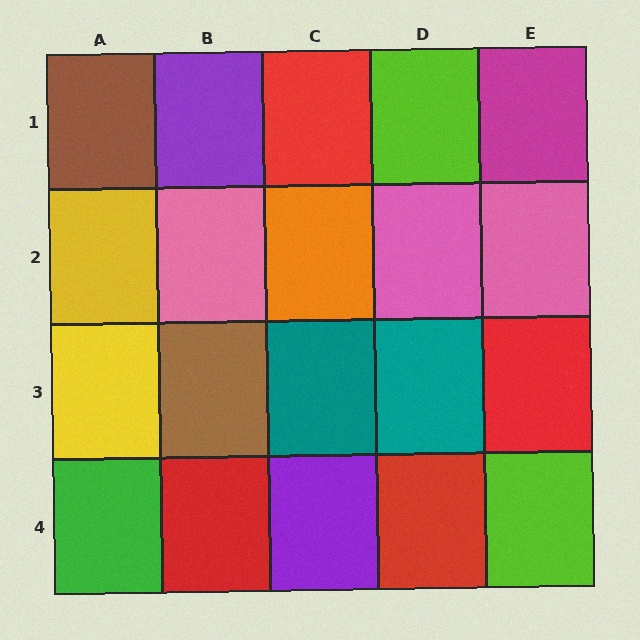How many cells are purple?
2 cells are purple.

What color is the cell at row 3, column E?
Red.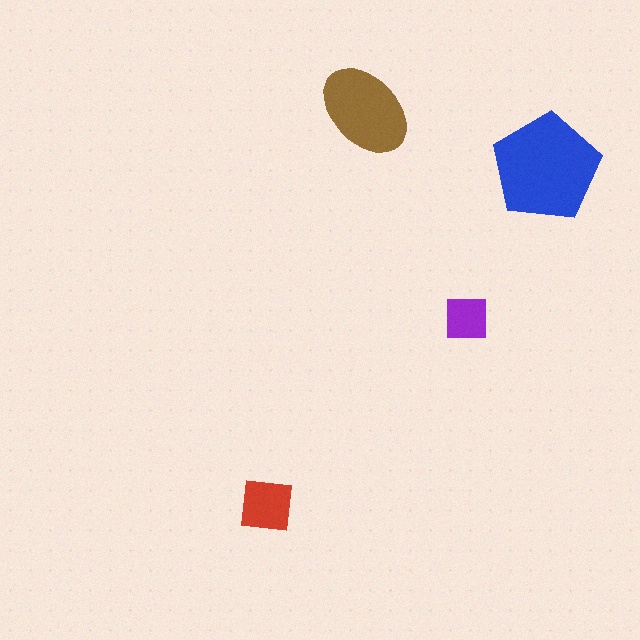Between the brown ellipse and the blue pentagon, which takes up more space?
The blue pentagon.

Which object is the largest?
The blue pentagon.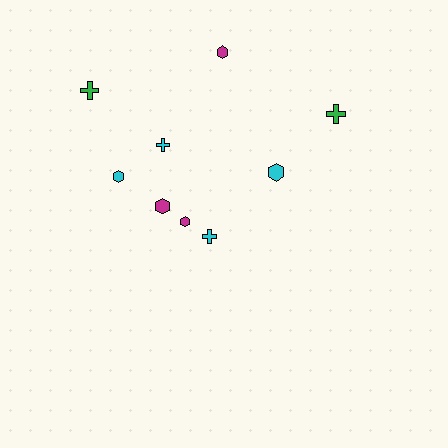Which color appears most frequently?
Cyan, with 4 objects.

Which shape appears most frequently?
Hexagon, with 5 objects.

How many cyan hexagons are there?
There are 2 cyan hexagons.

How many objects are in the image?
There are 9 objects.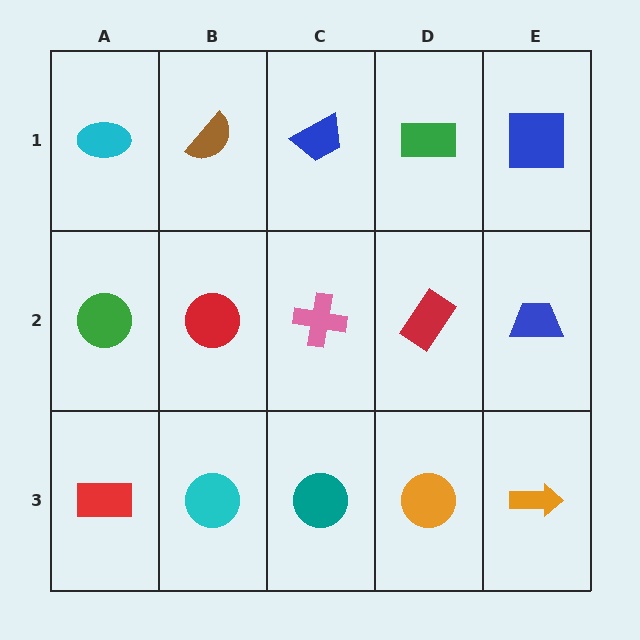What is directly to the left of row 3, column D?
A teal circle.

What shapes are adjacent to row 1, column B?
A red circle (row 2, column B), a cyan ellipse (row 1, column A), a blue trapezoid (row 1, column C).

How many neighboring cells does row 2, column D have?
4.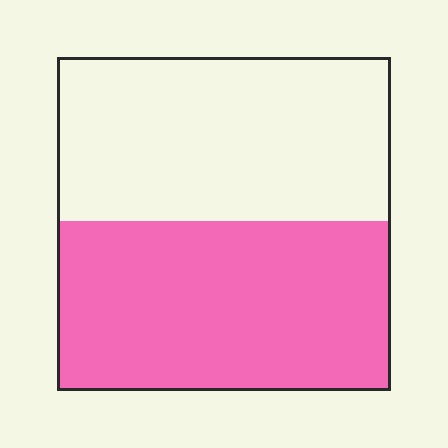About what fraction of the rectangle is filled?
About one half (1/2).